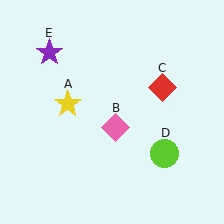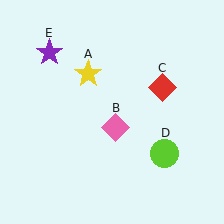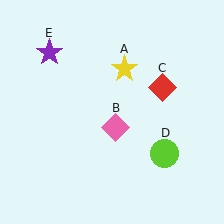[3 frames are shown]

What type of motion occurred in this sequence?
The yellow star (object A) rotated clockwise around the center of the scene.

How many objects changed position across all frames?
1 object changed position: yellow star (object A).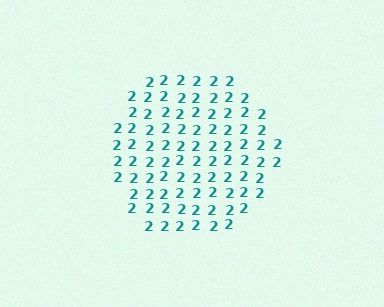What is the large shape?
The large shape is a hexagon.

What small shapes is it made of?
It is made of small digit 2's.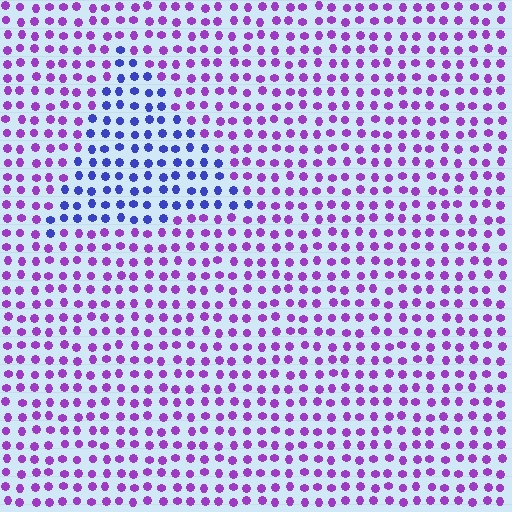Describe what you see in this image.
The image is filled with small purple elements in a uniform arrangement. A triangle-shaped region is visible where the elements are tinted to a slightly different hue, forming a subtle color boundary.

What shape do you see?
I see a triangle.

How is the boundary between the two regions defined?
The boundary is defined purely by a slight shift in hue (about 47 degrees). Spacing, size, and orientation are identical on both sides.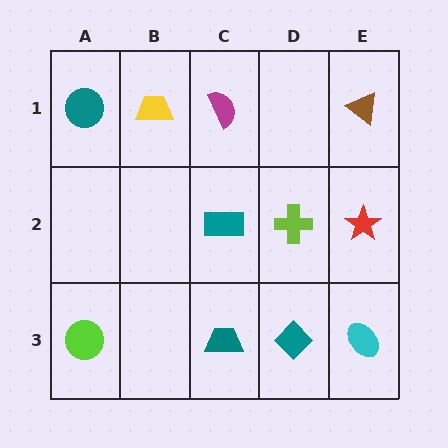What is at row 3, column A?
A lime circle.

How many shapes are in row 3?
4 shapes.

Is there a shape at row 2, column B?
No, that cell is empty.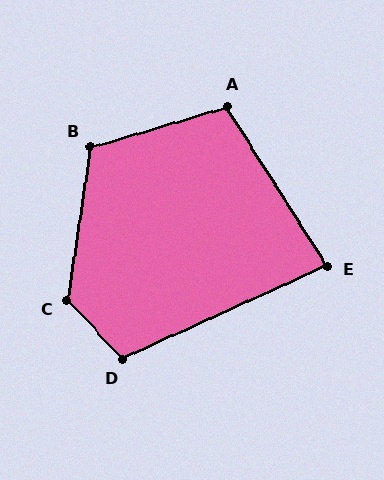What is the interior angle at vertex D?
Approximately 108 degrees (obtuse).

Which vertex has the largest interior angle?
C, at approximately 129 degrees.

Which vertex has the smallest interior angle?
E, at approximately 82 degrees.